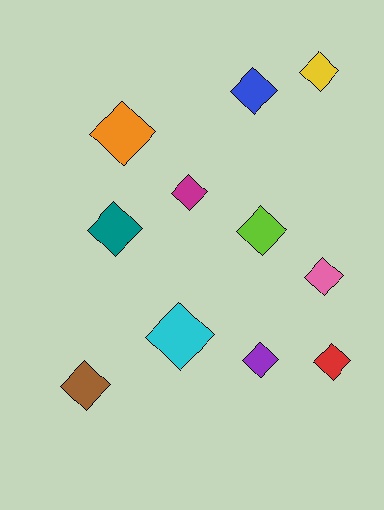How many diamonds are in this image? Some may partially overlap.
There are 11 diamonds.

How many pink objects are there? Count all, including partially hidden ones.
There is 1 pink object.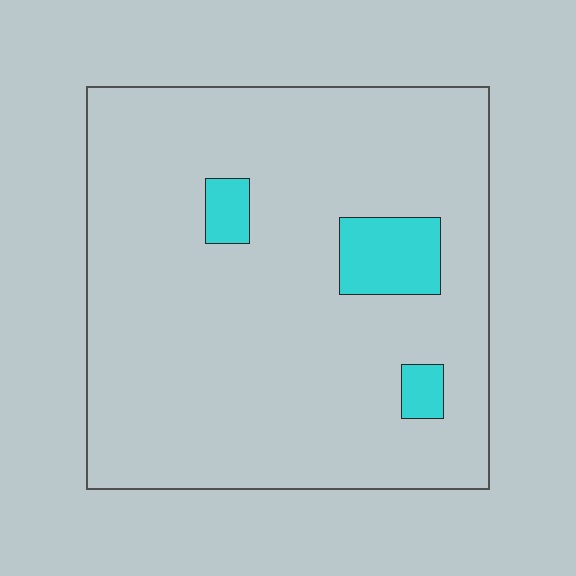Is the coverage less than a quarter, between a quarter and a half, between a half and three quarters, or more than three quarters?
Less than a quarter.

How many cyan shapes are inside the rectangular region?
3.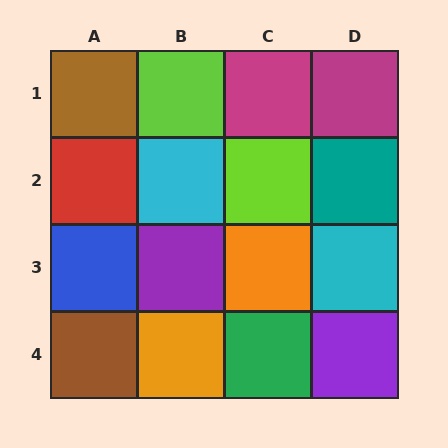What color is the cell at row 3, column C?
Orange.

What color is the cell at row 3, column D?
Cyan.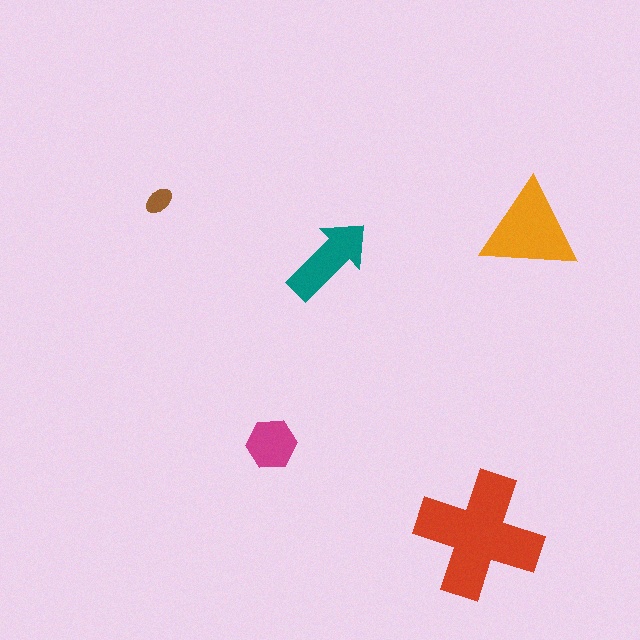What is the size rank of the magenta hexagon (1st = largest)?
4th.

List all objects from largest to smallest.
The red cross, the orange triangle, the teal arrow, the magenta hexagon, the brown ellipse.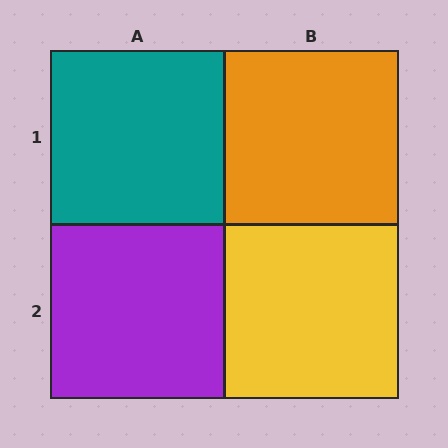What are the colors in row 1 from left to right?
Teal, orange.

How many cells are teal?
1 cell is teal.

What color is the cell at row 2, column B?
Yellow.